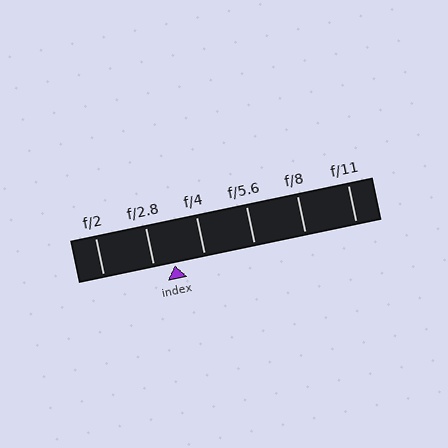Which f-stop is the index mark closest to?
The index mark is closest to f/2.8.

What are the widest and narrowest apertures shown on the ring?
The widest aperture shown is f/2 and the narrowest is f/11.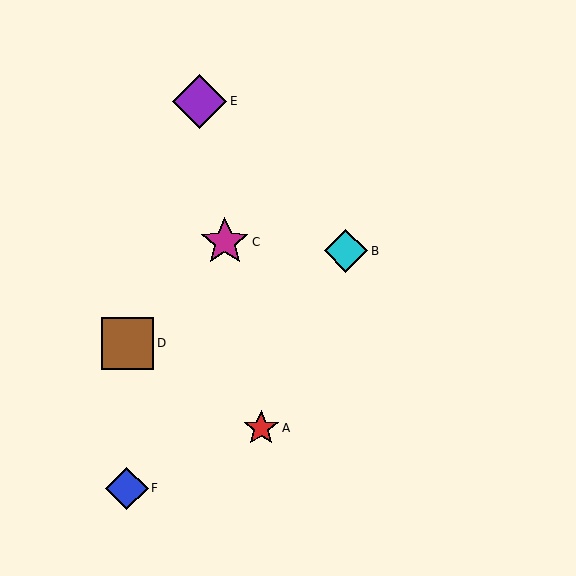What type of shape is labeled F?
Shape F is a blue diamond.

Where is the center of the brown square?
The center of the brown square is at (128, 343).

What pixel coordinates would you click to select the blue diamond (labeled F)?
Click at (127, 488) to select the blue diamond F.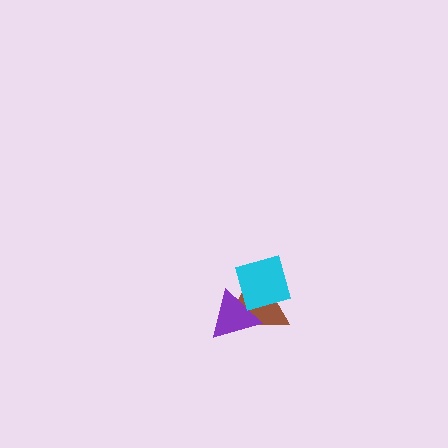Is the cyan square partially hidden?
No, no other shape covers it.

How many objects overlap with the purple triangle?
2 objects overlap with the purple triangle.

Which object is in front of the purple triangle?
The cyan square is in front of the purple triangle.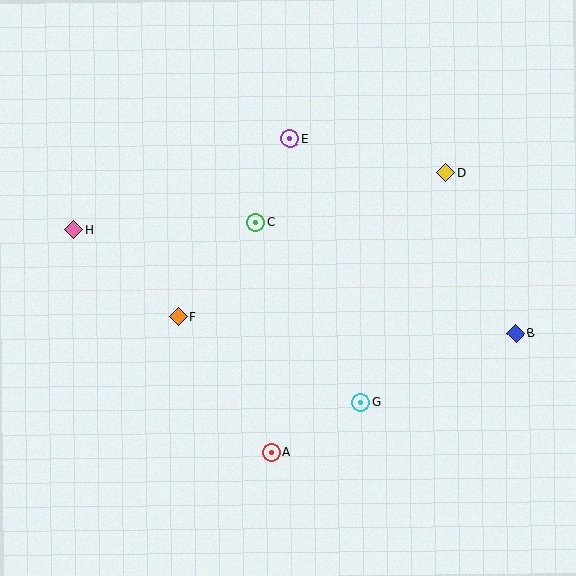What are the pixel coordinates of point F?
Point F is at (179, 317).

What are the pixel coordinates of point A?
Point A is at (271, 452).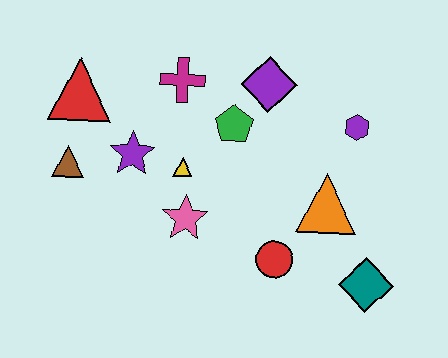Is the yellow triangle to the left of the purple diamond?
Yes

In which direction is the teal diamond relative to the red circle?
The teal diamond is to the right of the red circle.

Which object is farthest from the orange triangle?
The red triangle is farthest from the orange triangle.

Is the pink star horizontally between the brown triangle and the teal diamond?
Yes